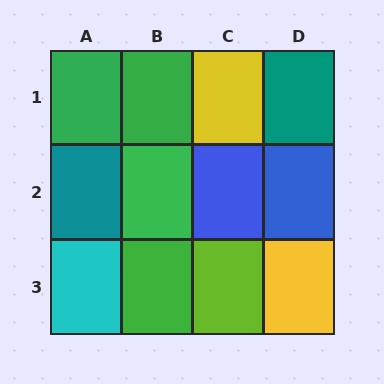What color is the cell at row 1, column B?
Green.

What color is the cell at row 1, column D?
Teal.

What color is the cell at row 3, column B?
Green.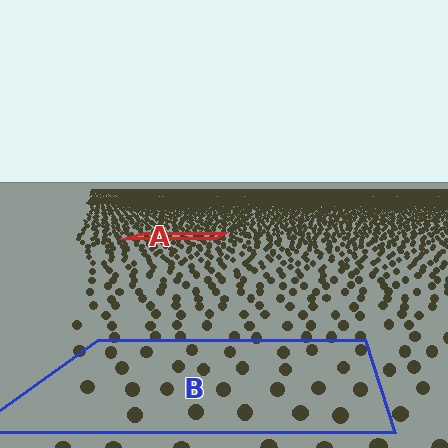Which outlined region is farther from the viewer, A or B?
Region A is farther from the viewer — the texture elements inside it appear smaller and more densely packed.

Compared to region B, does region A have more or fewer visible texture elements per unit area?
Region A has more texture elements per unit area — they are packed more densely because it is farther away.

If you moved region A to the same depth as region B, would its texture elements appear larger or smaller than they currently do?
They would appear larger. At a closer depth, the same texture elements are projected at a bigger on-screen size.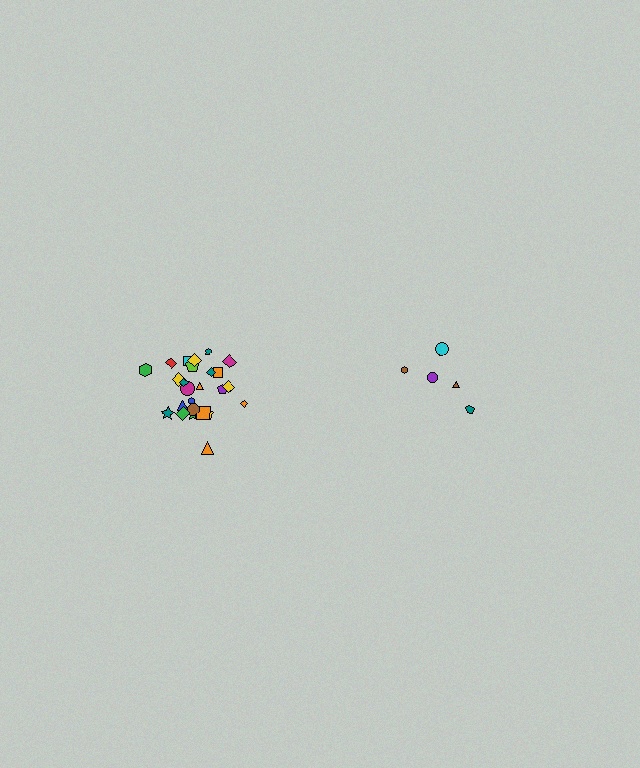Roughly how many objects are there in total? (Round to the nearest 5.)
Roughly 30 objects in total.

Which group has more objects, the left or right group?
The left group.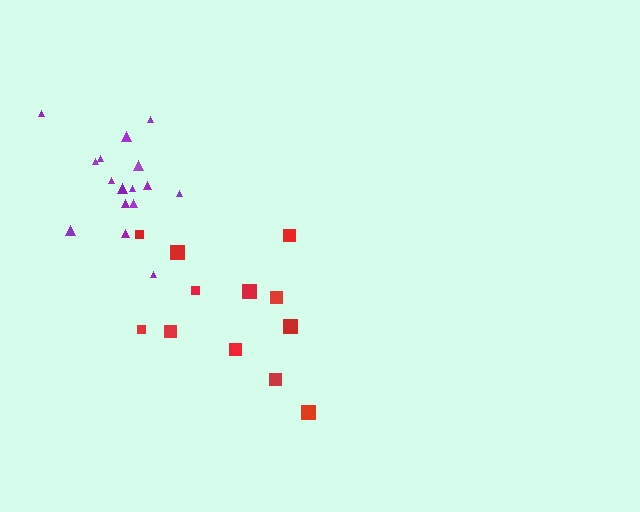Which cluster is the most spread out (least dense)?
Red.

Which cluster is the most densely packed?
Purple.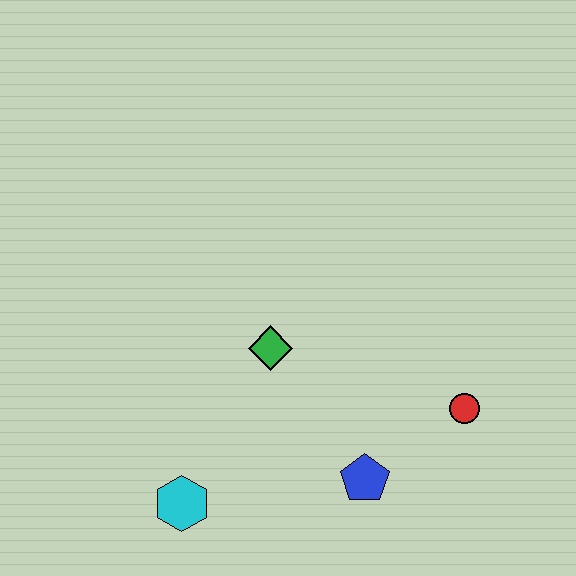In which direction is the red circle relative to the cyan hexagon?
The red circle is to the right of the cyan hexagon.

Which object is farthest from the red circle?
The cyan hexagon is farthest from the red circle.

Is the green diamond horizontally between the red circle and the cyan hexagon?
Yes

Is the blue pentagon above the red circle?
No